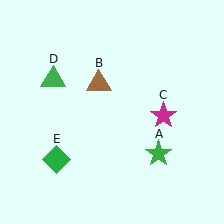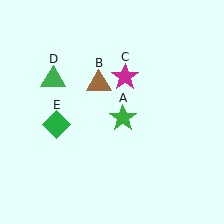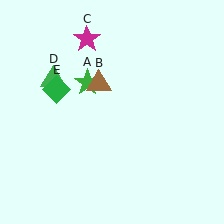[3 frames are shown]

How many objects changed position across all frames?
3 objects changed position: green star (object A), magenta star (object C), green diamond (object E).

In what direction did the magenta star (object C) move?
The magenta star (object C) moved up and to the left.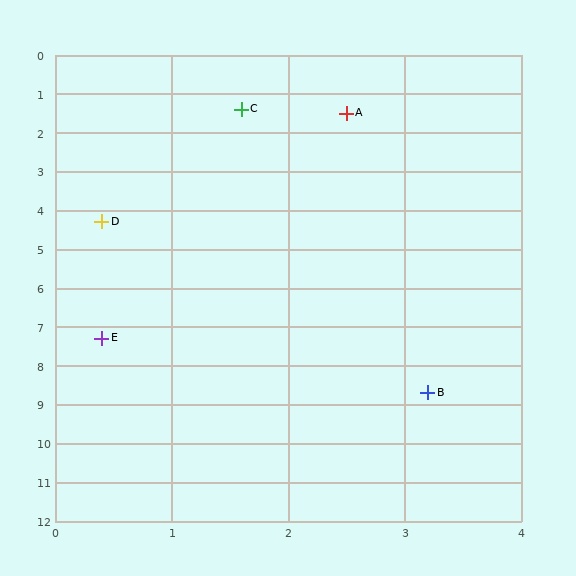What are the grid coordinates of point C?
Point C is at approximately (1.6, 1.4).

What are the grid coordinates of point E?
Point E is at approximately (0.4, 7.3).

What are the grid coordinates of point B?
Point B is at approximately (3.2, 8.7).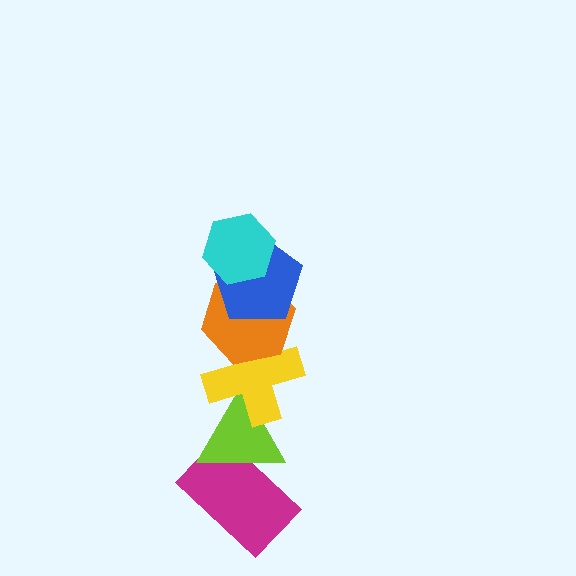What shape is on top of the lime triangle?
The yellow cross is on top of the lime triangle.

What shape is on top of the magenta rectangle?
The lime triangle is on top of the magenta rectangle.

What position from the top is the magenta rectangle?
The magenta rectangle is 6th from the top.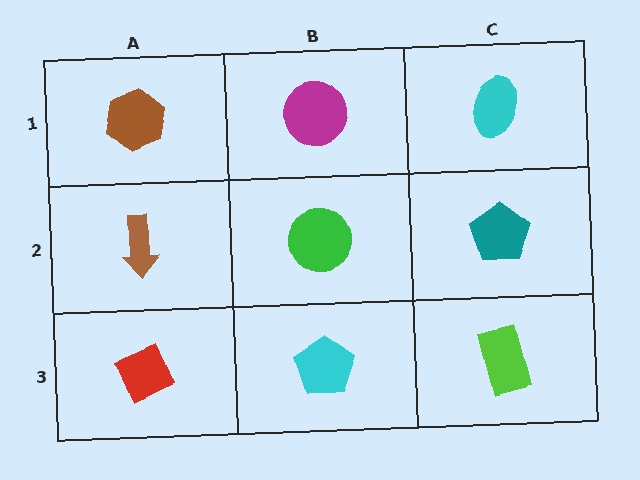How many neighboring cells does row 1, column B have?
3.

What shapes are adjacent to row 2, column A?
A brown hexagon (row 1, column A), a red diamond (row 3, column A), a green circle (row 2, column B).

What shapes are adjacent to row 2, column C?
A cyan ellipse (row 1, column C), a lime rectangle (row 3, column C), a green circle (row 2, column B).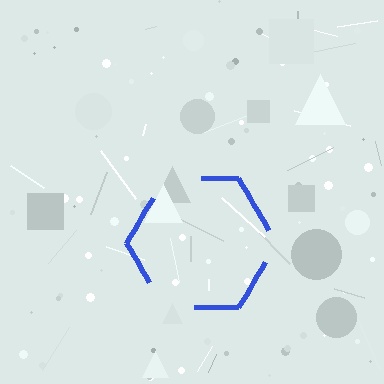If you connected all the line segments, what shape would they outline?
They would outline a hexagon.